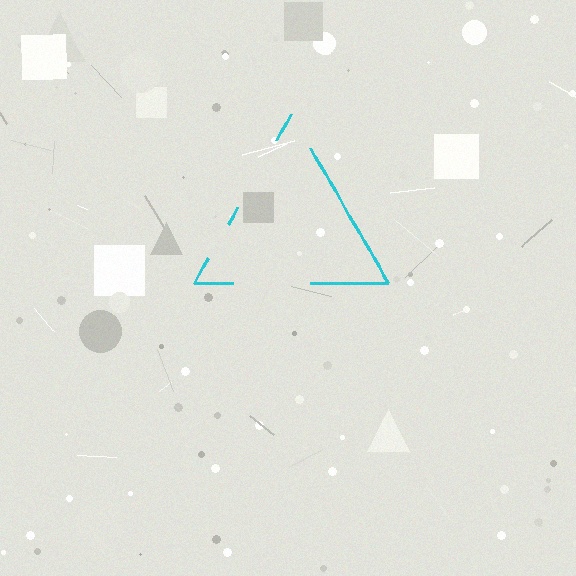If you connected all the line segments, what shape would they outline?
They would outline a triangle.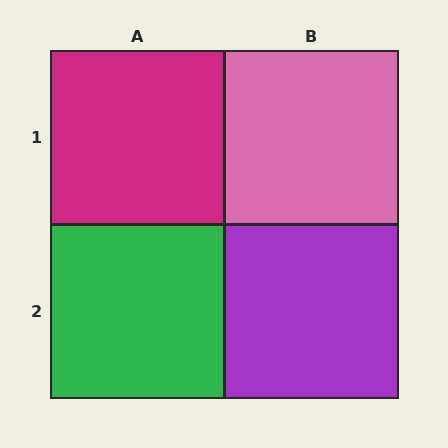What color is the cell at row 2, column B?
Purple.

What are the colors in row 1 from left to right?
Magenta, pink.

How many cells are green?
1 cell is green.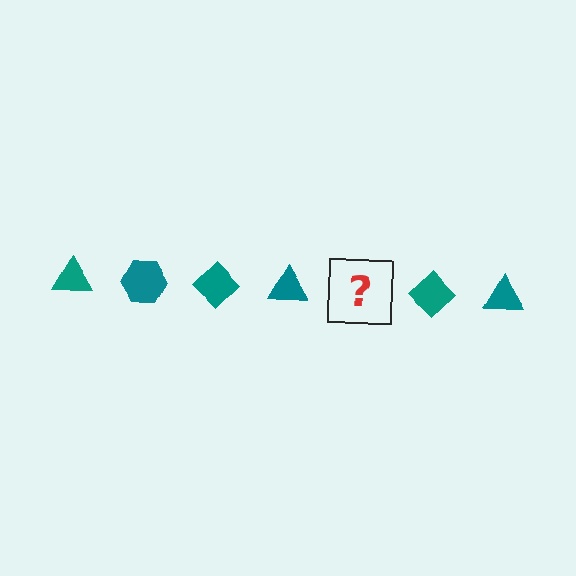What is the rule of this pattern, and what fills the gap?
The rule is that the pattern cycles through triangle, hexagon, diamond shapes in teal. The gap should be filled with a teal hexagon.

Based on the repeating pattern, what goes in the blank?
The blank should be a teal hexagon.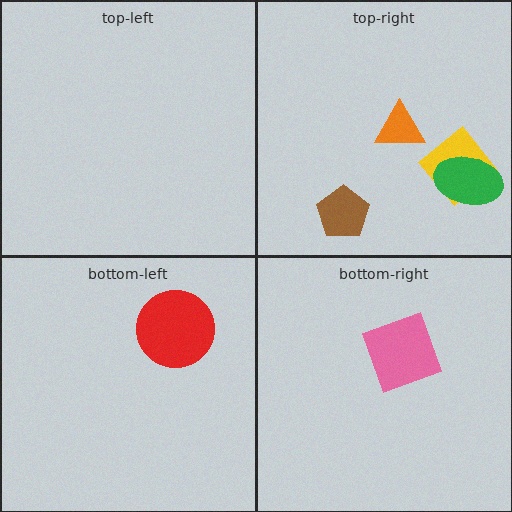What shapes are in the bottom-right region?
The pink square.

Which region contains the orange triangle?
The top-right region.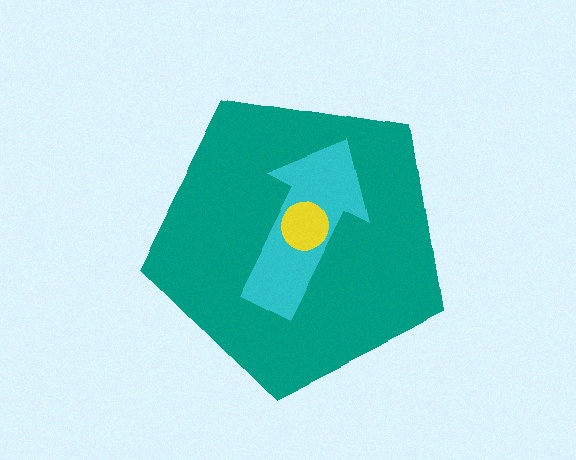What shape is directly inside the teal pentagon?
The cyan arrow.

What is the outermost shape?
The teal pentagon.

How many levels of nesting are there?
3.